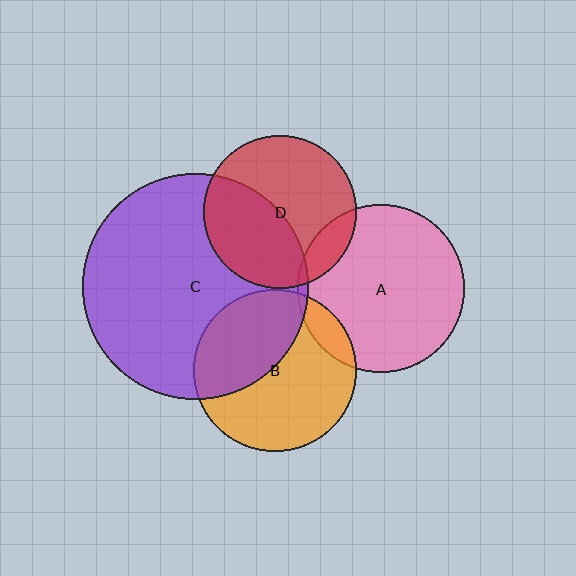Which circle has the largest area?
Circle C (purple).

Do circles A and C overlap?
Yes.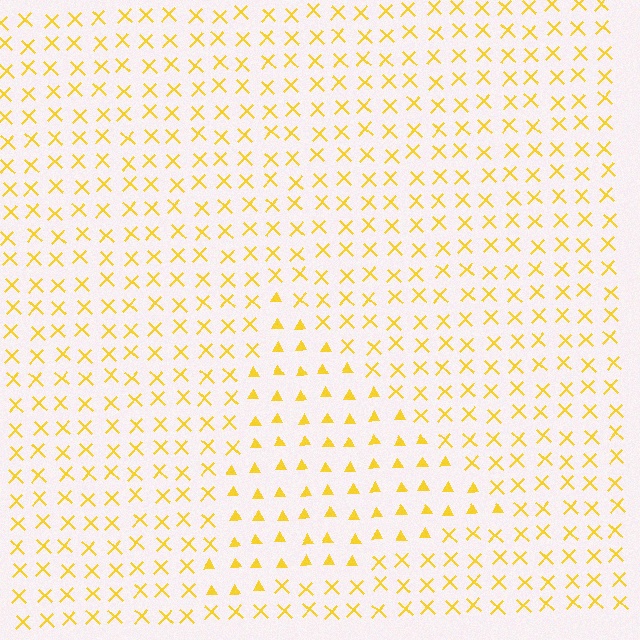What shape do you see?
I see a triangle.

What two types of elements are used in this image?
The image uses triangles inside the triangle region and X marks outside it.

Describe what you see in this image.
The image is filled with small yellow elements arranged in a uniform grid. A triangle-shaped region contains triangles, while the surrounding area contains X marks. The boundary is defined purely by the change in element shape.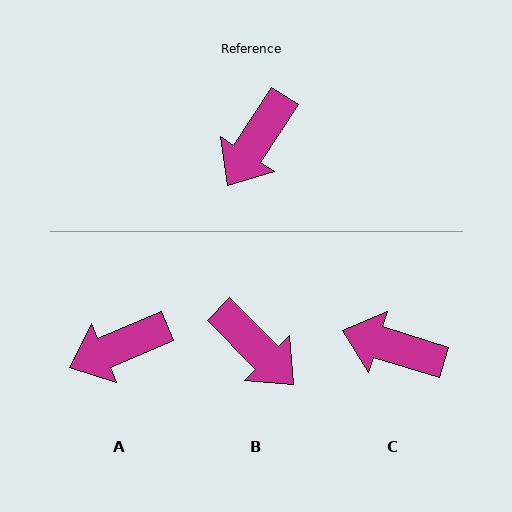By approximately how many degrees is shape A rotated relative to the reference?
Approximately 34 degrees clockwise.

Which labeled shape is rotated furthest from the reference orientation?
B, about 77 degrees away.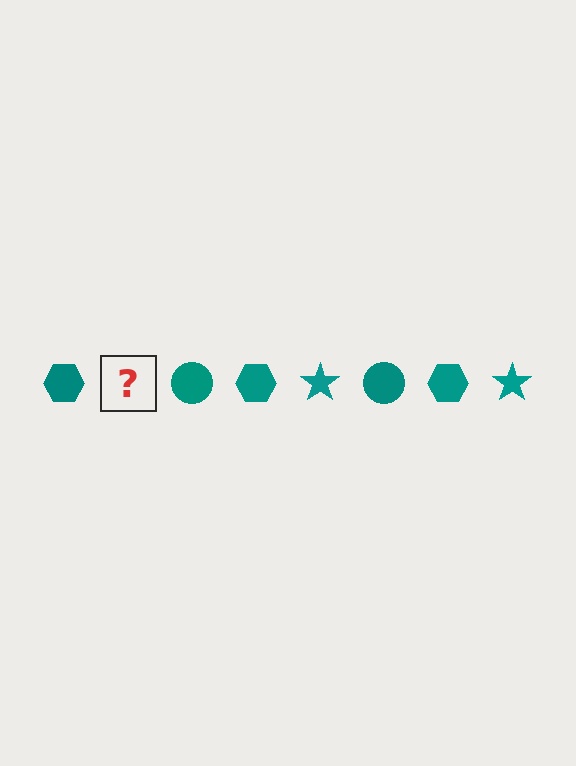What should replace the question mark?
The question mark should be replaced with a teal star.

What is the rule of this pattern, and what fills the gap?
The rule is that the pattern cycles through hexagon, star, circle shapes in teal. The gap should be filled with a teal star.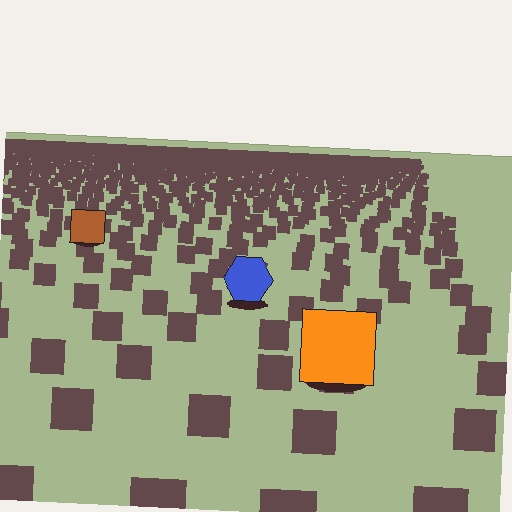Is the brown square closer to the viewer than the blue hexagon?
No. The blue hexagon is closer — you can tell from the texture gradient: the ground texture is coarser near it.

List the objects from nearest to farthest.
From nearest to farthest: the orange square, the blue hexagon, the brown square.